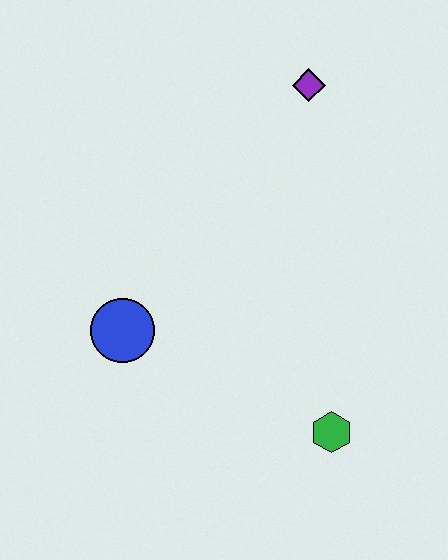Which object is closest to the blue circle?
The green hexagon is closest to the blue circle.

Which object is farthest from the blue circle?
The purple diamond is farthest from the blue circle.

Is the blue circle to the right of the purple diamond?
No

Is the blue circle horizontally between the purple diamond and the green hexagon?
No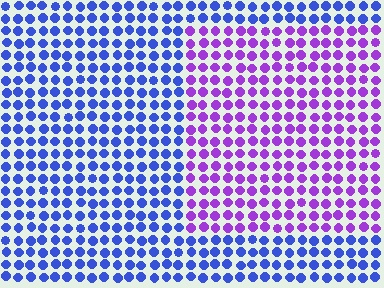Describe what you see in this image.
The image is filled with small blue elements in a uniform arrangement. A rectangle-shaped region is visible where the elements are tinted to a slightly different hue, forming a subtle color boundary.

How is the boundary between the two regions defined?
The boundary is defined purely by a slight shift in hue (about 49 degrees). Spacing, size, and orientation are identical on both sides.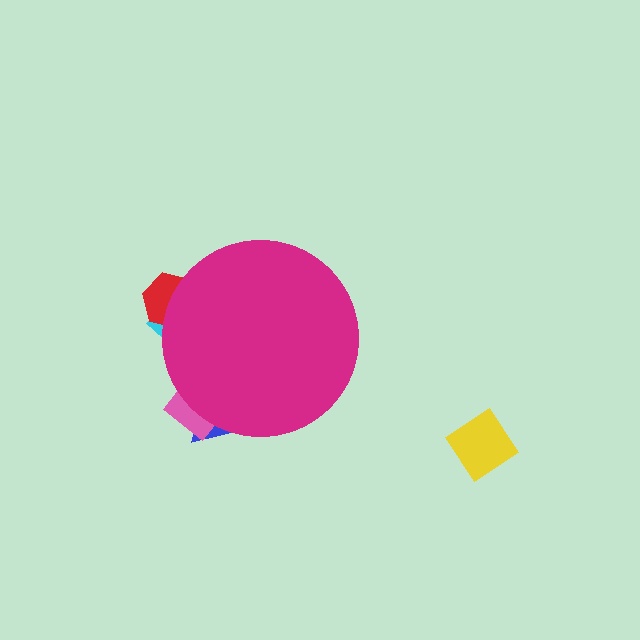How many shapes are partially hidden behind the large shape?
4 shapes are partially hidden.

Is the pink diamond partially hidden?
Yes, the pink diamond is partially hidden behind the magenta circle.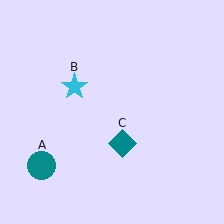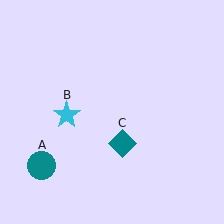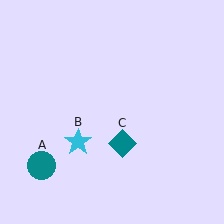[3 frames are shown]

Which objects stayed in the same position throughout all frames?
Teal circle (object A) and teal diamond (object C) remained stationary.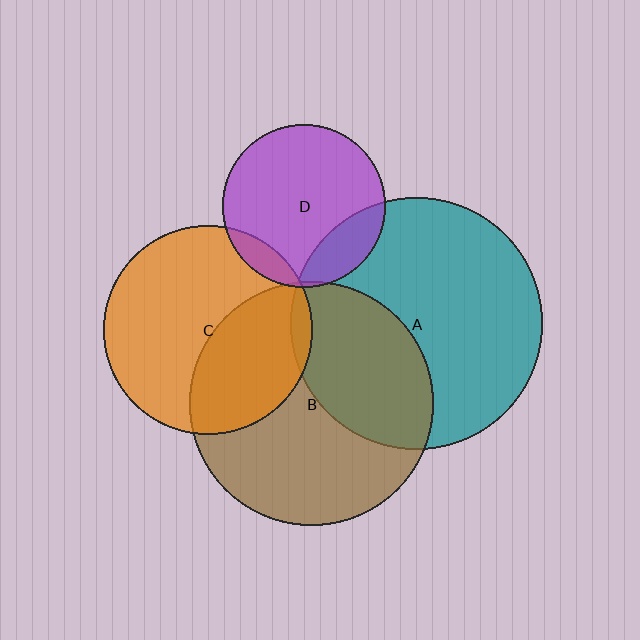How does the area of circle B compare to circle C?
Approximately 1.4 times.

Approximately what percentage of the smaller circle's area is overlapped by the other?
Approximately 35%.